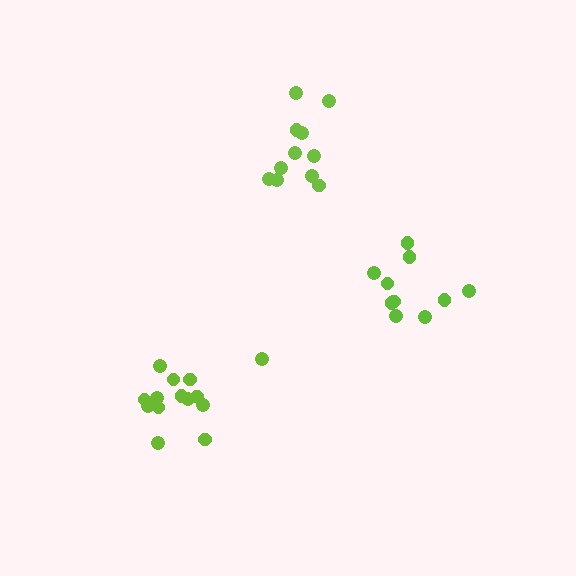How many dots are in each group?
Group 1: 11 dots, Group 2: 14 dots, Group 3: 10 dots (35 total).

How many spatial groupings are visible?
There are 3 spatial groupings.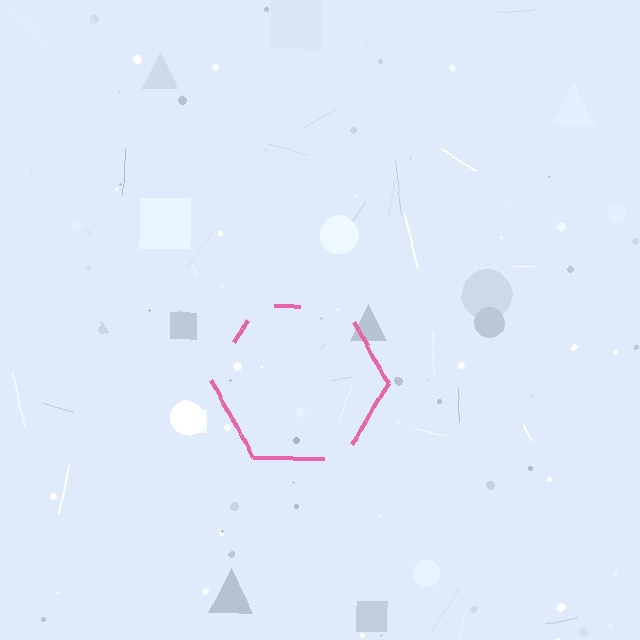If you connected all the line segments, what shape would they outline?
They would outline a hexagon.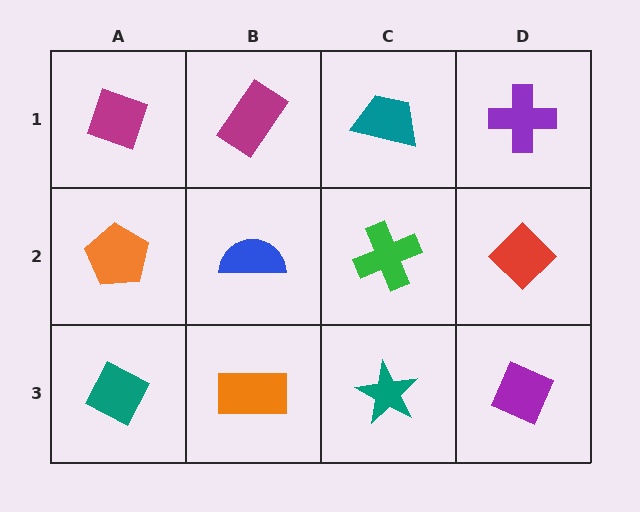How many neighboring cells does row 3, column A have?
2.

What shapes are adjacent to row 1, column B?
A blue semicircle (row 2, column B), a magenta diamond (row 1, column A), a teal trapezoid (row 1, column C).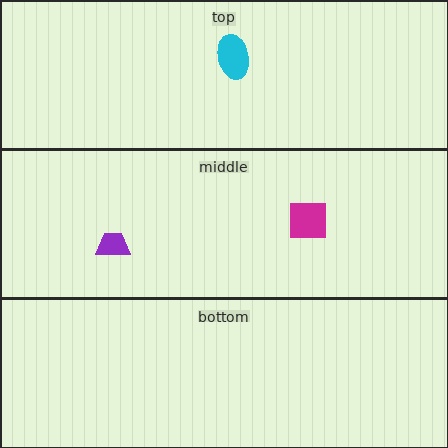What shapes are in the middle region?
The purple trapezoid, the magenta square.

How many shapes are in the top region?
1.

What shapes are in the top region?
The cyan ellipse.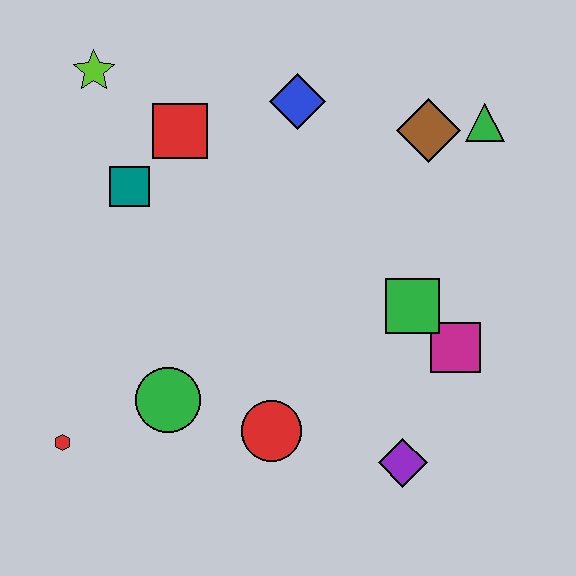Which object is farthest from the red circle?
The lime star is farthest from the red circle.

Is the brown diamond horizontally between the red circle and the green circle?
No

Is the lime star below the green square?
No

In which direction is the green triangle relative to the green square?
The green triangle is above the green square.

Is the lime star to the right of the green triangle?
No